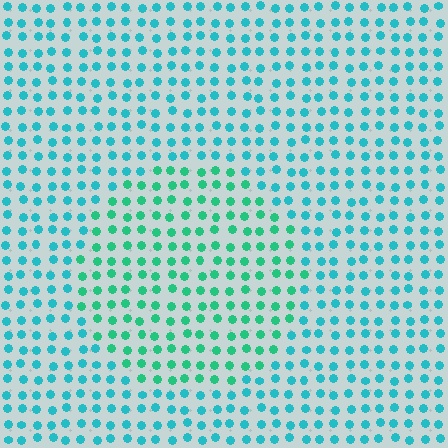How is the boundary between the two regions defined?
The boundary is defined purely by a slight shift in hue (about 29 degrees). Spacing, size, and orientation are identical on both sides.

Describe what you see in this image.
The image is filled with small cyan elements in a uniform arrangement. A circle-shaped region is visible where the elements are tinted to a slightly different hue, forming a subtle color boundary.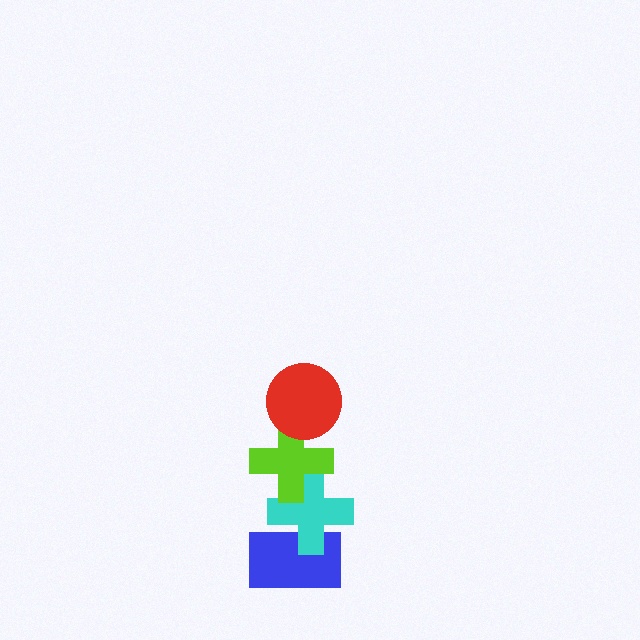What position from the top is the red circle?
The red circle is 1st from the top.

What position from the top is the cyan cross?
The cyan cross is 3rd from the top.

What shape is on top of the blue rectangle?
The cyan cross is on top of the blue rectangle.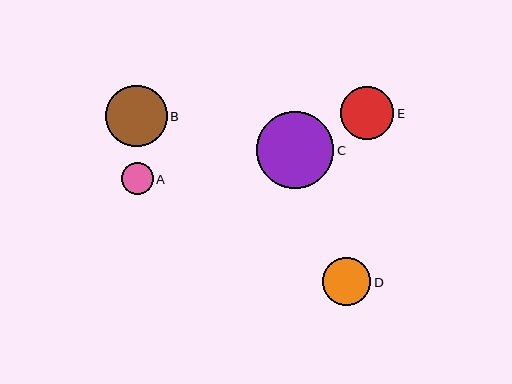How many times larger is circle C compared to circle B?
Circle C is approximately 1.3 times the size of circle B.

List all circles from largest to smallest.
From largest to smallest: C, B, E, D, A.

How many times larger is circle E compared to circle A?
Circle E is approximately 1.7 times the size of circle A.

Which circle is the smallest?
Circle A is the smallest with a size of approximately 32 pixels.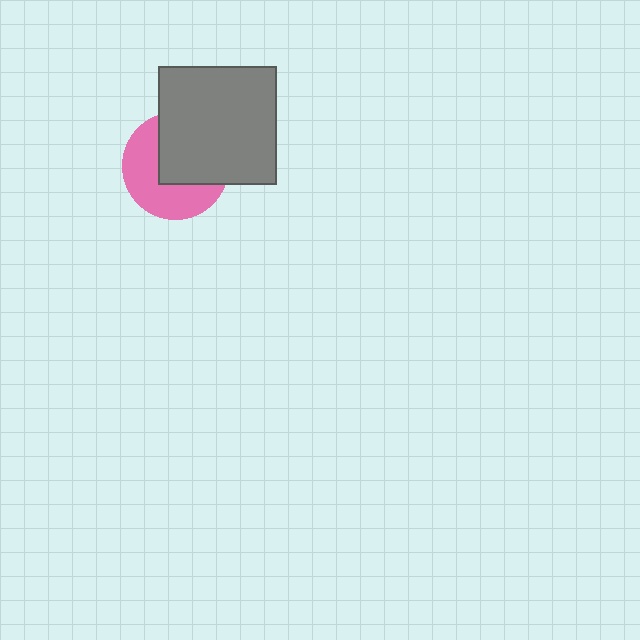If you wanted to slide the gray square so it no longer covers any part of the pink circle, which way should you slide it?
Slide it toward the upper-right — that is the most direct way to separate the two shapes.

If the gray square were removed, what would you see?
You would see the complete pink circle.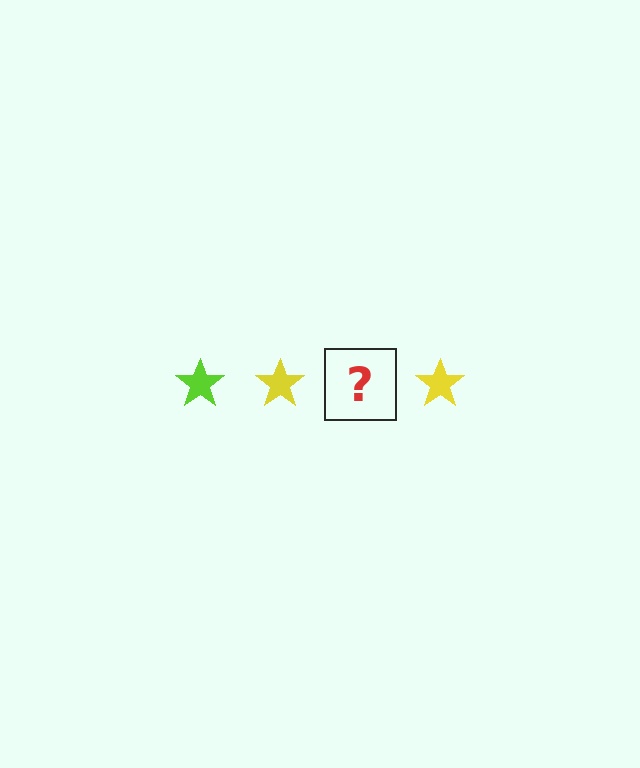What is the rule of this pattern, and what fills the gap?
The rule is that the pattern cycles through lime, yellow stars. The gap should be filled with a lime star.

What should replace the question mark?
The question mark should be replaced with a lime star.